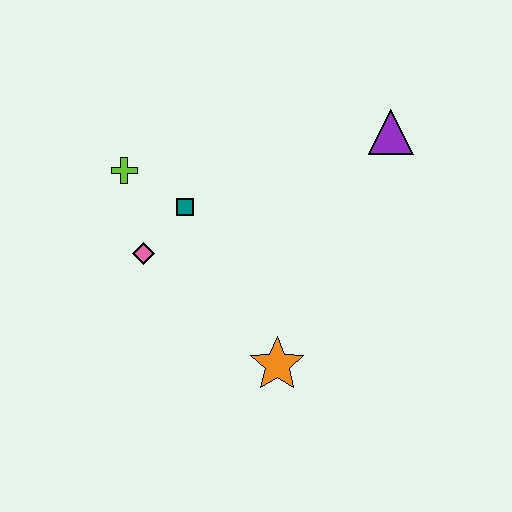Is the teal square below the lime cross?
Yes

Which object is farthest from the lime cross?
The purple triangle is farthest from the lime cross.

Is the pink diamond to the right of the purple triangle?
No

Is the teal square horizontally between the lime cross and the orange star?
Yes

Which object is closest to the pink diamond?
The teal square is closest to the pink diamond.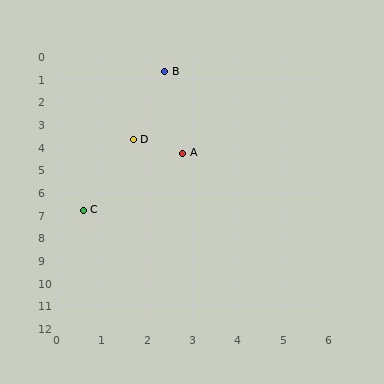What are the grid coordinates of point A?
Point A is at approximately (2.8, 4.3).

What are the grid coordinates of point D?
Point D is at approximately (1.7, 3.7).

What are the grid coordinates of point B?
Point B is at approximately (2.4, 0.7).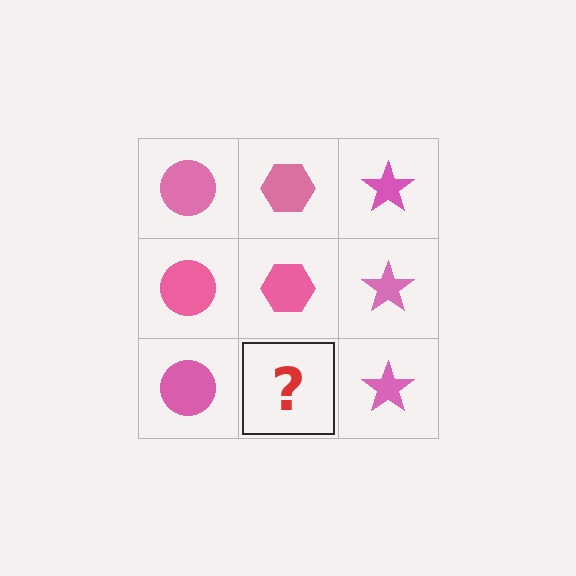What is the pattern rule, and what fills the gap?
The rule is that each column has a consistent shape. The gap should be filled with a pink hexagon.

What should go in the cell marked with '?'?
The missing cell should contain a pink hexagon.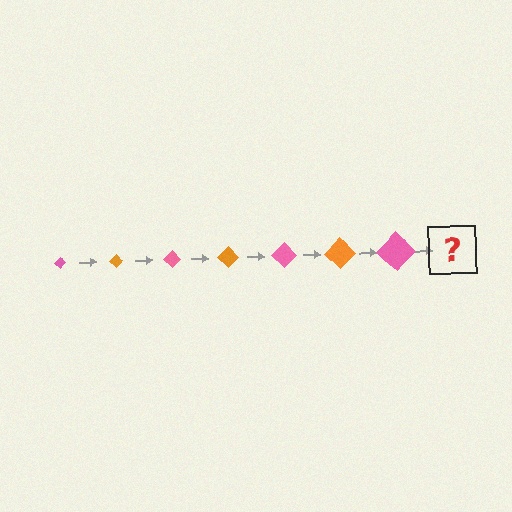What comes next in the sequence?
The next element should be an orange diamond, larger than the previous one.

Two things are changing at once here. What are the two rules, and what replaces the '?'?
The two rules are that the diamond grows larger each step and the color cycles through pink and orange. The '?' should be an orange diamond, larger than the previous one.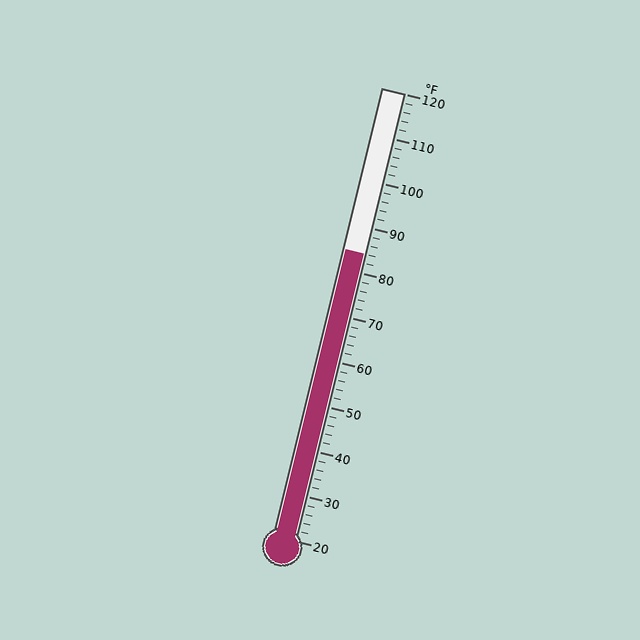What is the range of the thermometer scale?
The thermometer scale ranges from 20°F to 120°F.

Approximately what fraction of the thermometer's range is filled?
The thermometer is filled to approximately 65% of its range.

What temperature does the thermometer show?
The thermometer shows approximately 84°F.